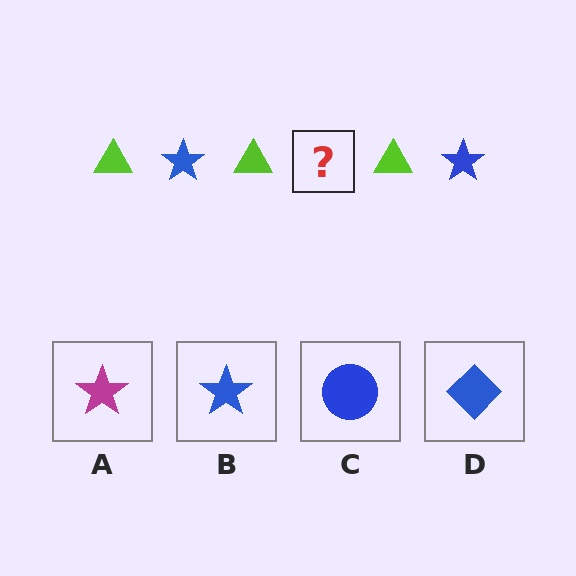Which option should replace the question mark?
Option B.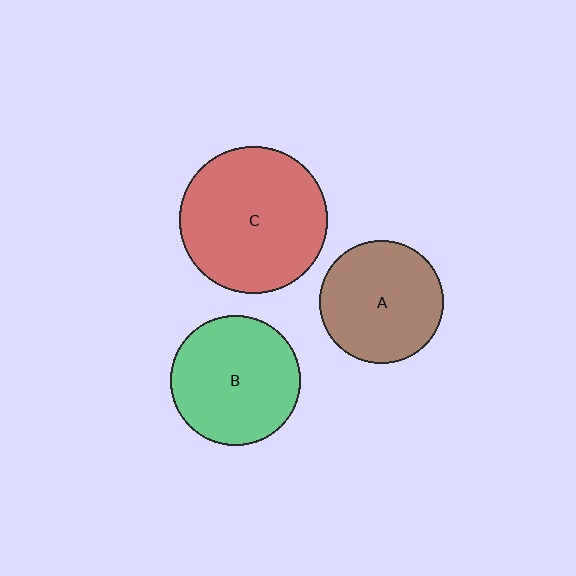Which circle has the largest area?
Circle C (red).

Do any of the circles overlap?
No, none of the circles overlap.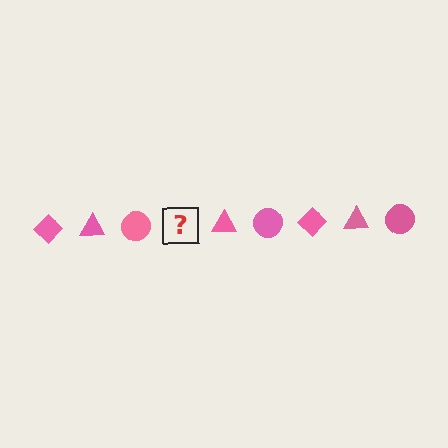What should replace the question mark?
The question mark should be replaced with a pink diamond.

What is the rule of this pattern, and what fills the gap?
The rule is that the pattern cycles through diamond, triangle, circle shapes in pink. The gap should be filled with a pink diamond.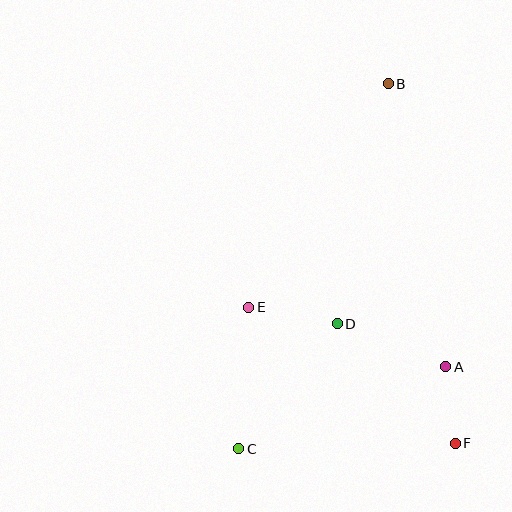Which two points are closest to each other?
Points A and F are closest to each other.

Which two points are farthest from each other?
Points B and C are farthest from each other.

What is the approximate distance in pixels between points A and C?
The distance between A and C is approximately 223 pixels.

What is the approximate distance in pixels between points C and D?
The distance between C and D is approximately 159 pixels.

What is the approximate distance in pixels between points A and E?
The distance between A and E is approximately 206 pixels.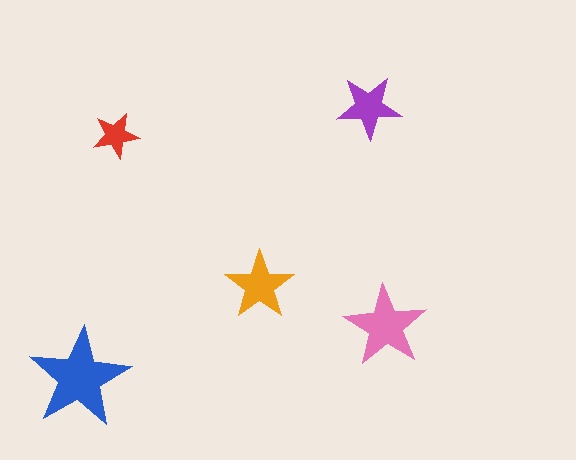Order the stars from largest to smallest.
the blue one, the pink one, the orange one, the purple one, the red one.